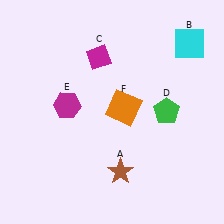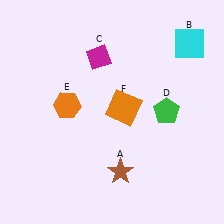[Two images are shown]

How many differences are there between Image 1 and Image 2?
There is 1 difference between the two images.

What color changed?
The hexagon (E) changed from magenta in Image 1 to orange in Image 2.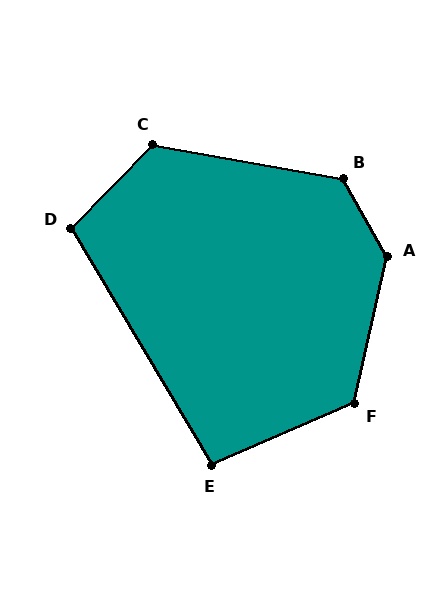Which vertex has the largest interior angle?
A, at approximately 138 degrees.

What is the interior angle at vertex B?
Approximately 130 degrees (obtuse).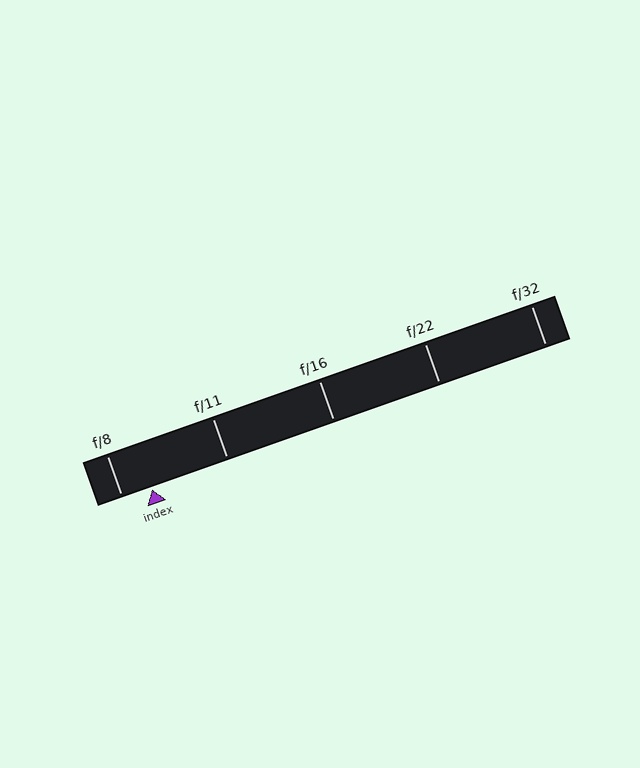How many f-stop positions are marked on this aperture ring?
There are 5 f-stop positions marked.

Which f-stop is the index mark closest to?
The index mark is closest to f/8.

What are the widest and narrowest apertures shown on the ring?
The widest aperture shown is f/8 and the narrowest is f/32.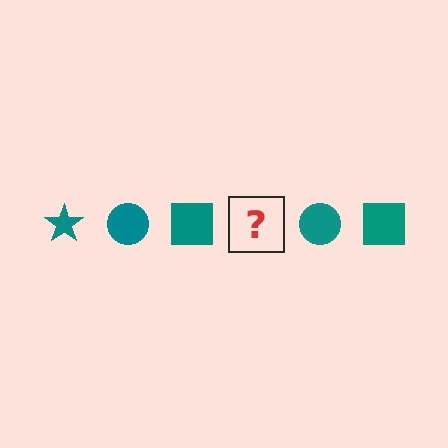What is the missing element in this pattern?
The missing element is a teal star.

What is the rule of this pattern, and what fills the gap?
The rule is that the pattern cycles through star, circle, square shapes in teal. The gap should be filled with a teal star.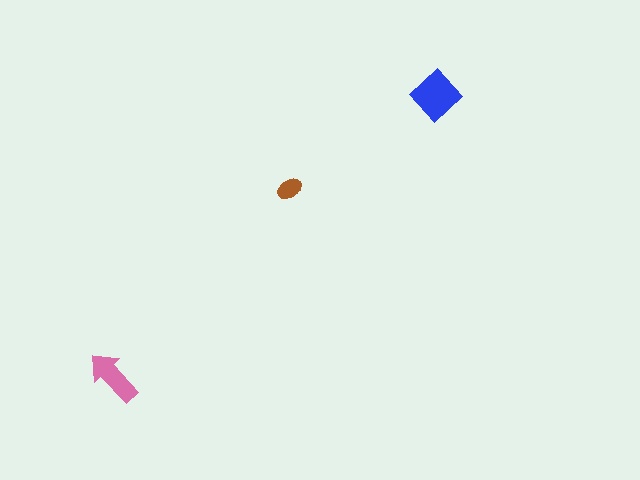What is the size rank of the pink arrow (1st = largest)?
2nd.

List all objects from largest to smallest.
The blue diamond, the pink arrow, the brown ellipse.